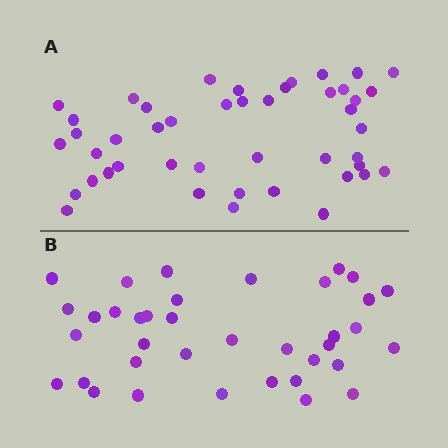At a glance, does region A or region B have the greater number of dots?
Region A (the top region) has more dots.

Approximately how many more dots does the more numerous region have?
Region A has roughly 8 or so more dots than region B.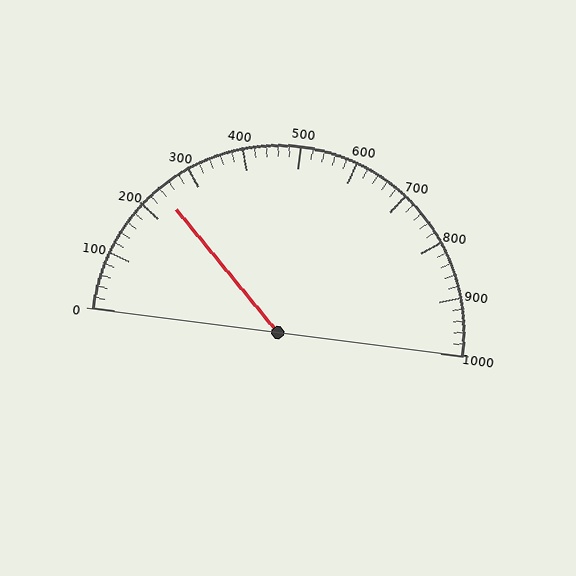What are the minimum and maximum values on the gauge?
The gauge ranges from 0 to 1000.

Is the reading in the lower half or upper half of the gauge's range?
The reading is in the lower half of the range (0 to 1000).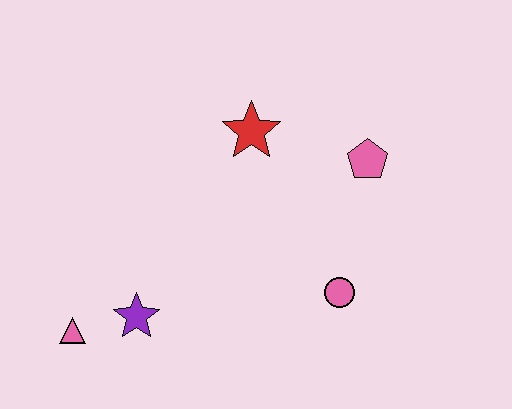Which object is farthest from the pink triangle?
The pink pentagon is farthest from the pink triangle.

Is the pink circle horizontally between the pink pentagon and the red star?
Yes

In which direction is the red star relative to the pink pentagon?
The red star is to the left of the pink pentagon.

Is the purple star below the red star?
Yes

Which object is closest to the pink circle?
The pink pentagon is closest to the pink circle.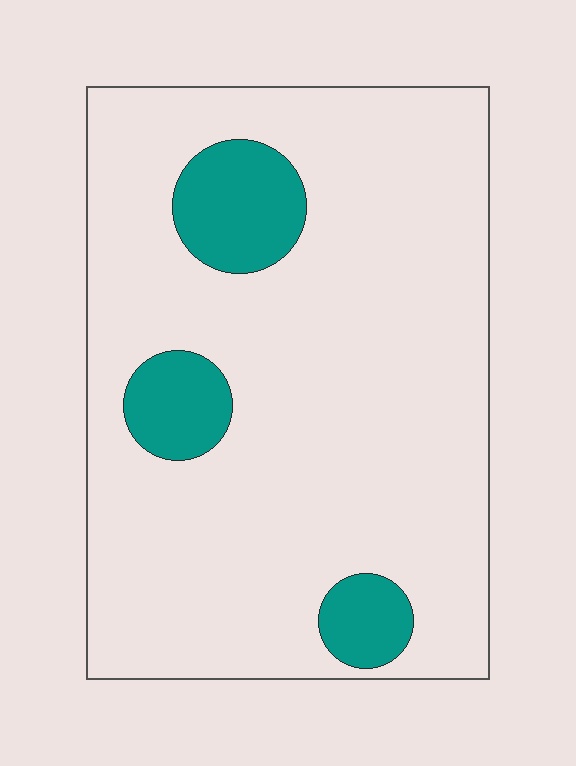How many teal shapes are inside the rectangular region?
3.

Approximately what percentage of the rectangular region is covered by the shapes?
Approximately 15%.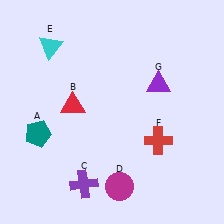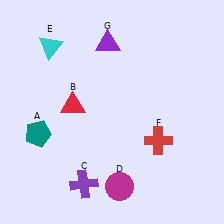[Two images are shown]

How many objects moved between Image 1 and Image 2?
1 object moved between the two images.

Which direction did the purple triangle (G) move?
The purple triangle (G) moved left.